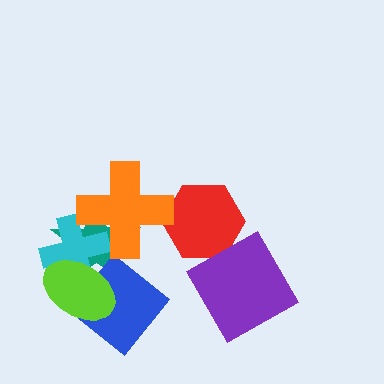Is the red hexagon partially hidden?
Yes, it is partially covered by another shape.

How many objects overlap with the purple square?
0 objects overlap with the purple square.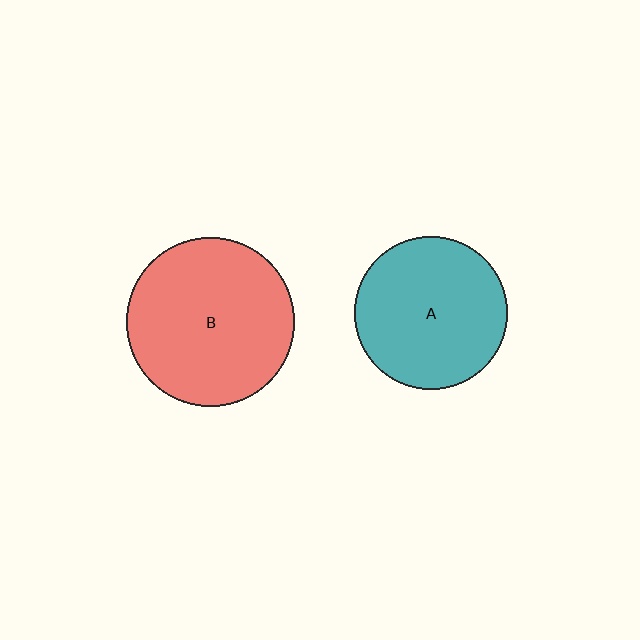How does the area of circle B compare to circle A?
Approximately 1.2 times.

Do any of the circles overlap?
No, none of the circles overlap.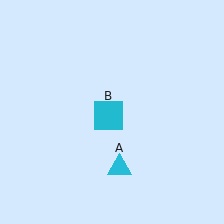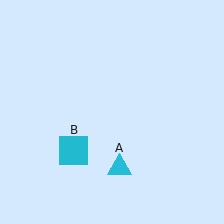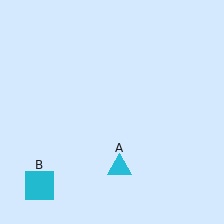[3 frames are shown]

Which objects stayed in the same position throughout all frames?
Cyan triangle (object A) remained stationary.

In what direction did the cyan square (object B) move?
The cyan square (object B) moved down and to the left.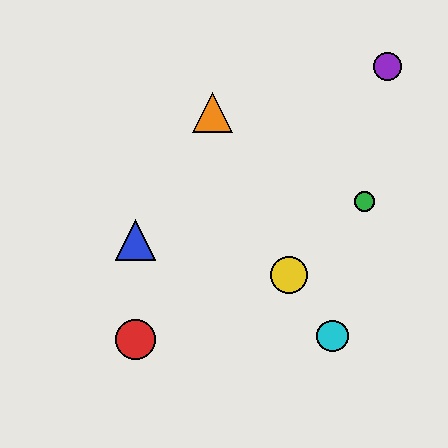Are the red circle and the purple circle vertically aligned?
No, the red circle is at x≈135 and the purple circle is at x≈388.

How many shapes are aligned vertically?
2 shapes (the red circle, the blue triangle) are aligned vertically.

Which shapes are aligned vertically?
The red circle, the blue triangle are aligned vertically.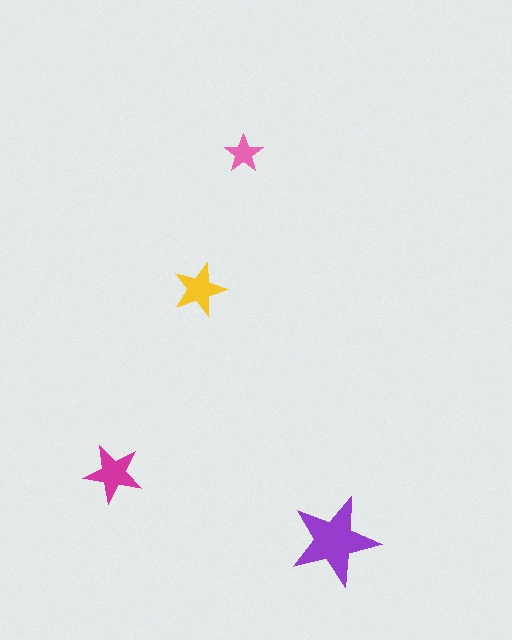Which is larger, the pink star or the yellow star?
The yellow one.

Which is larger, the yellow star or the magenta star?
The magenta one.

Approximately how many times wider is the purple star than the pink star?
About 2.5 times wider.